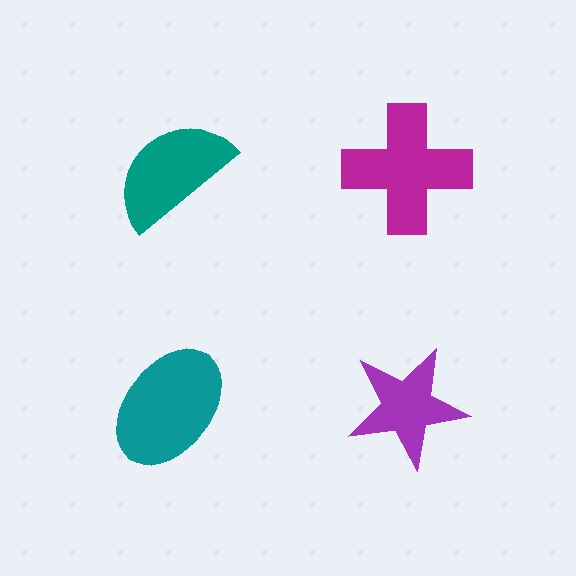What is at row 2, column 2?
A purple star.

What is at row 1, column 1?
A teal semicircle.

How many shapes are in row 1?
2 shapes.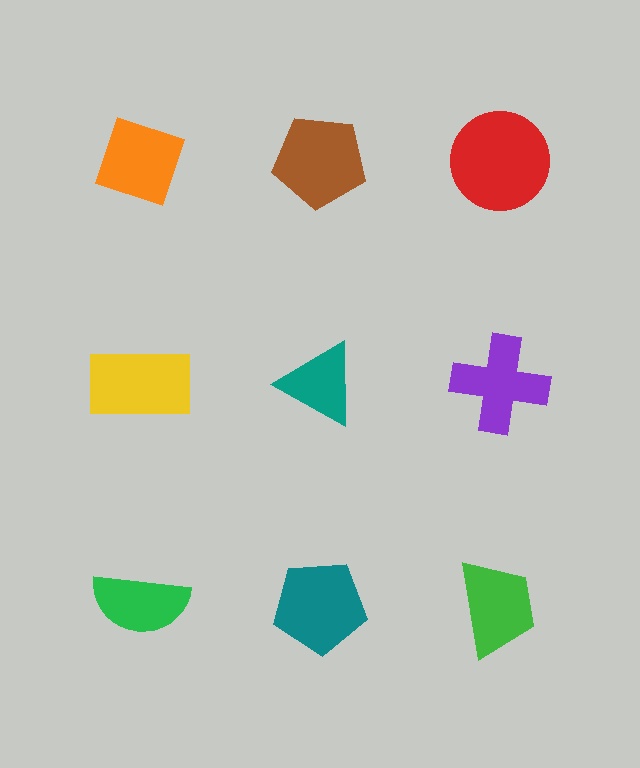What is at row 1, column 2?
A brown pentagon.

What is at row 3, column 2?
A teal pentagon.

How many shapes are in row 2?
3 shapes.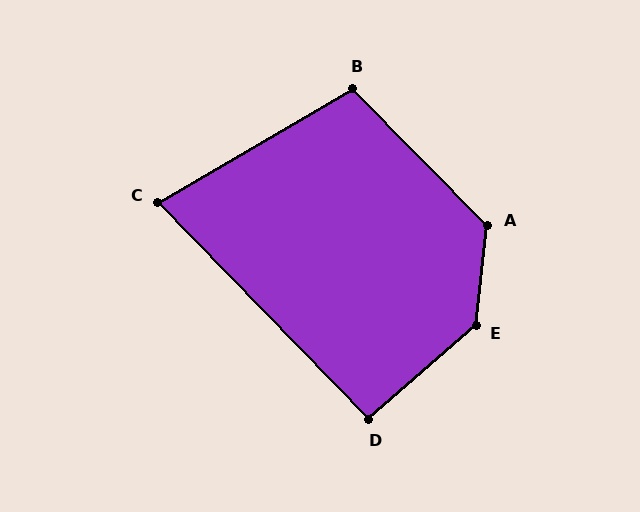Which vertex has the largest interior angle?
E, at approximately 138 degrees.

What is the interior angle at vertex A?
Approximately 129 degrees (obtuse).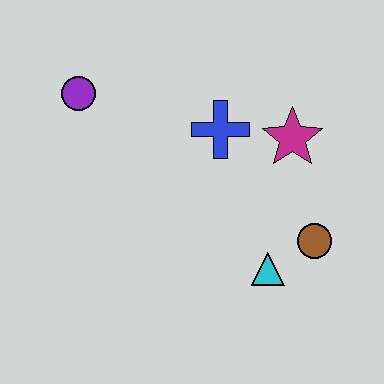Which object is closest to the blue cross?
The magenta star is closest to the blue cross.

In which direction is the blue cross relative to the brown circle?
The blue cross is above the brown circle.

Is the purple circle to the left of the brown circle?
Yes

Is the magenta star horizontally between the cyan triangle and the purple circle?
No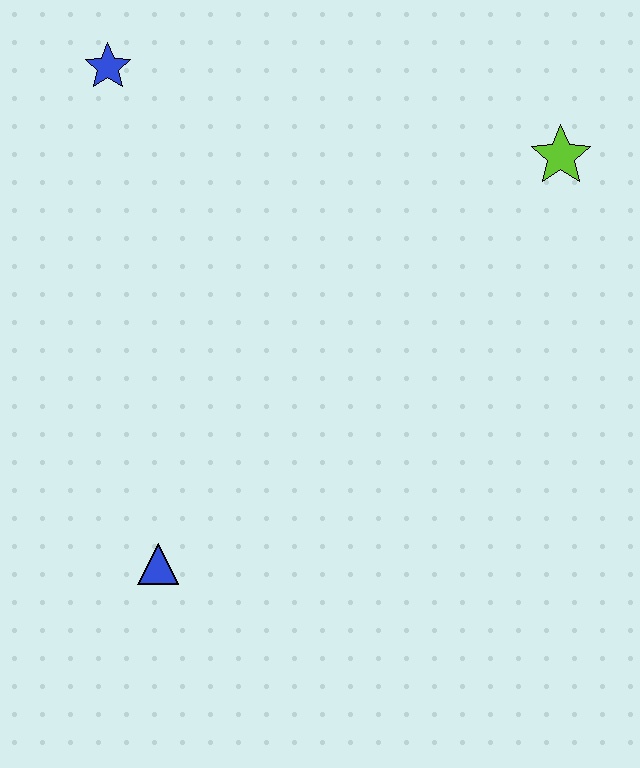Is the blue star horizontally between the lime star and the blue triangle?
No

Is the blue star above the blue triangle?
Yes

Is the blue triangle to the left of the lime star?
Yes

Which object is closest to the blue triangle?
The blue star is closest to the blue triangle.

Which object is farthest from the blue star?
The blue triangle is farthest from the blue star.